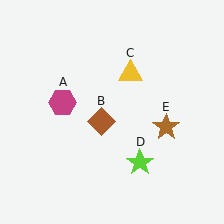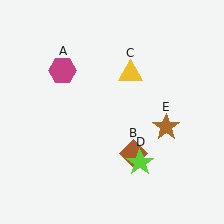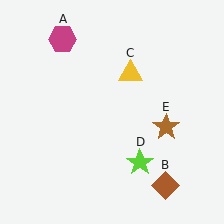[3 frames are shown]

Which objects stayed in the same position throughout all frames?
Yellow triangle (object C) and lime star (object D) and brown star (object E) remained stationary.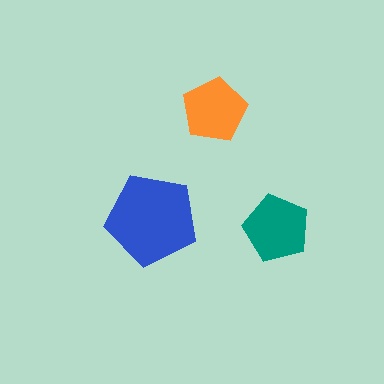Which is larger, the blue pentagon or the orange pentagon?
The blue one.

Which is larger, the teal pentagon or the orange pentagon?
The teal one.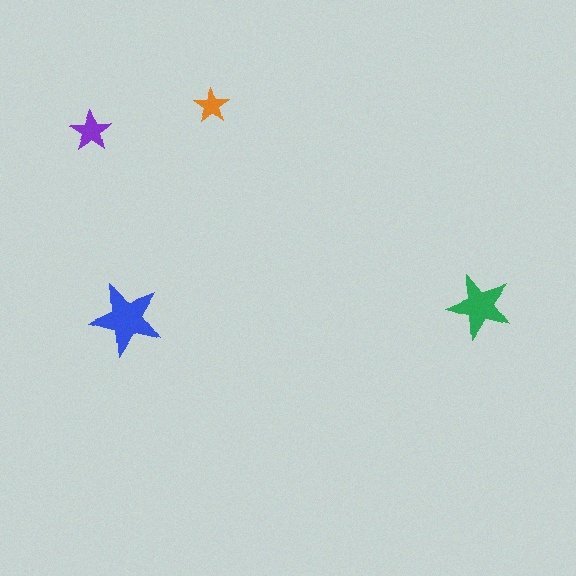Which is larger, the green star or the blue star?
The blue one.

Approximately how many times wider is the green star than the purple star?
About 1.5 times wider.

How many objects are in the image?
There are 4 objects in the image.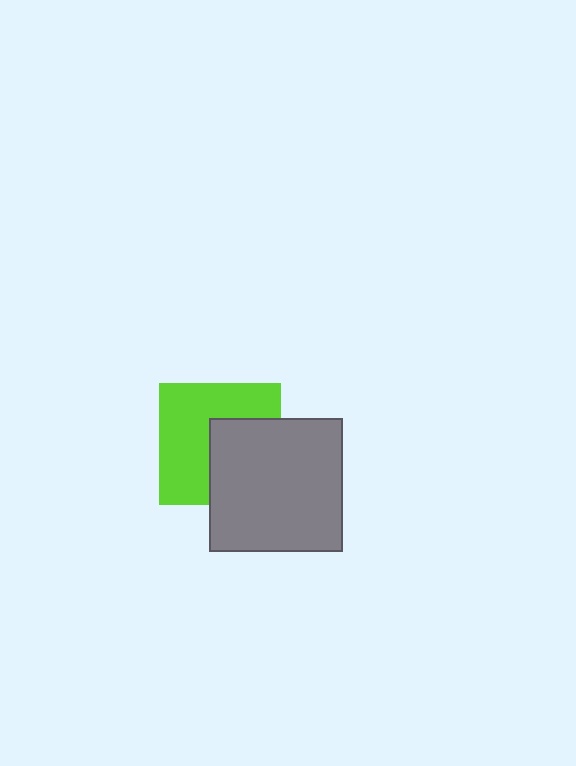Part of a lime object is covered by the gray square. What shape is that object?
It is a square.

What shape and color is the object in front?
The object in front is a gray square.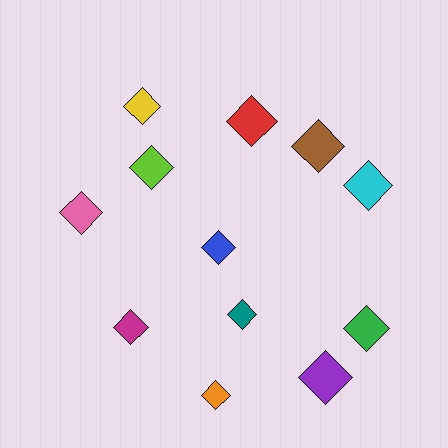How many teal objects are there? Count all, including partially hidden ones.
There is 1 teal object.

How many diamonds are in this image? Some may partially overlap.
There are 12 diamonds.